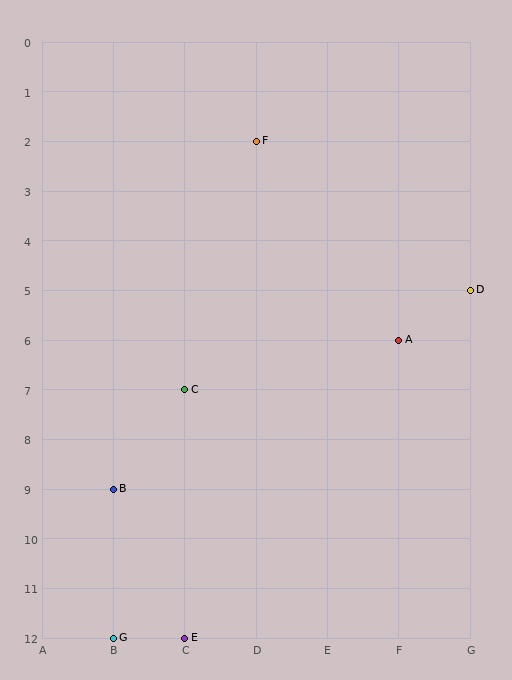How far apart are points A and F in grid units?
Points A and F are 2 columns and 4 rows apart (about 4.5 grid units diagonally).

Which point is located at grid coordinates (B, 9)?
Point B is at (B, 9).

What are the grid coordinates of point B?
Point B is at grid coordinates (B, 9).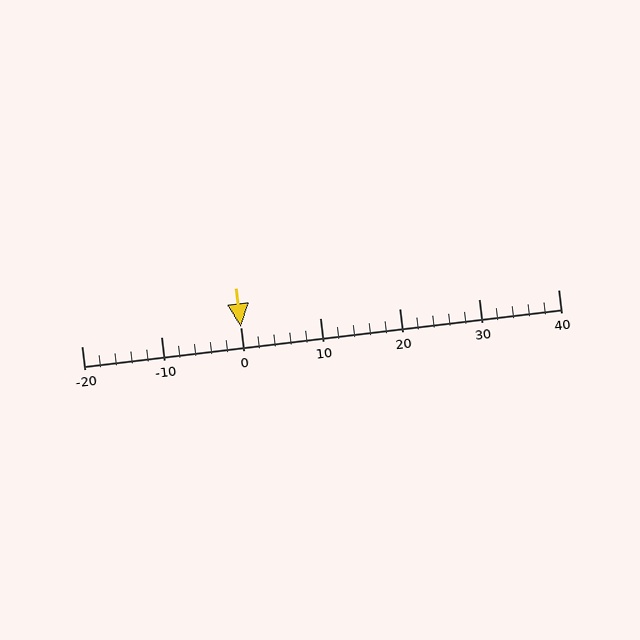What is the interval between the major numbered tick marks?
The major tick marks are spaced 10 units apart.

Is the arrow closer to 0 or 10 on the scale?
The arrow is closer to 0.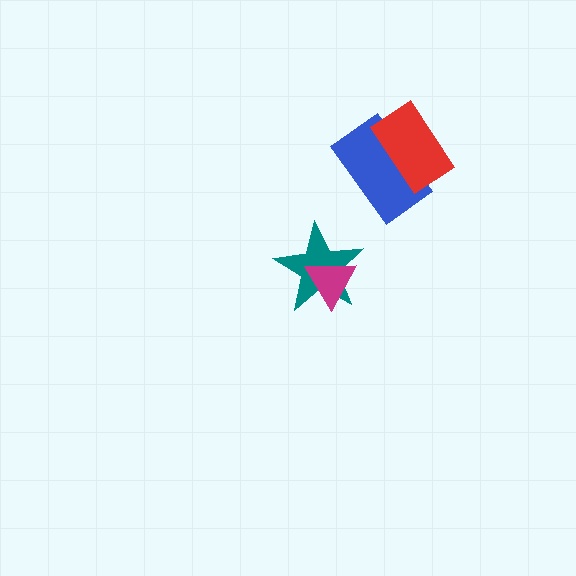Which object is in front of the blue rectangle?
The red rectangle is in front of the blue rectangle.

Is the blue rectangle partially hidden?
Yes, it is partially covered by another shape.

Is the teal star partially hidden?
Yes, it is partially covered by another shape.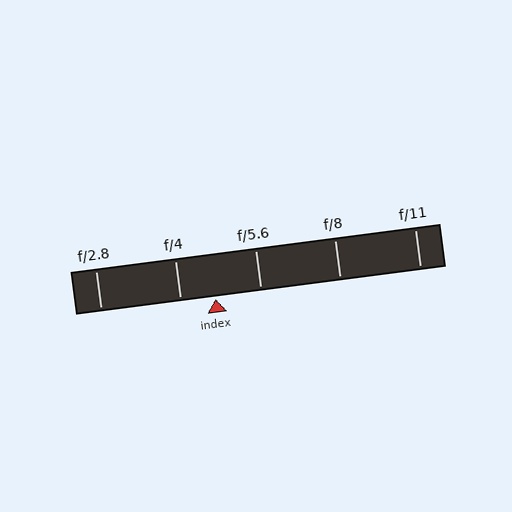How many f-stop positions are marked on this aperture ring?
There are 5 f-stop positions marked.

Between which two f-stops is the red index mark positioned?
The index mark is between f/4 and f/5.6.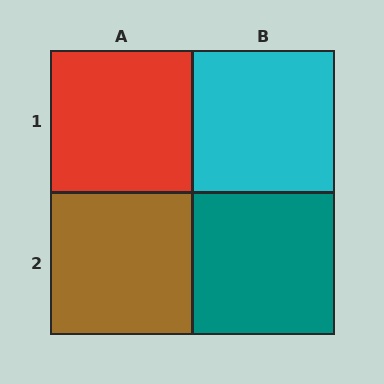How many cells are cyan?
1 cell is cyan.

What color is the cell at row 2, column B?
Teal.